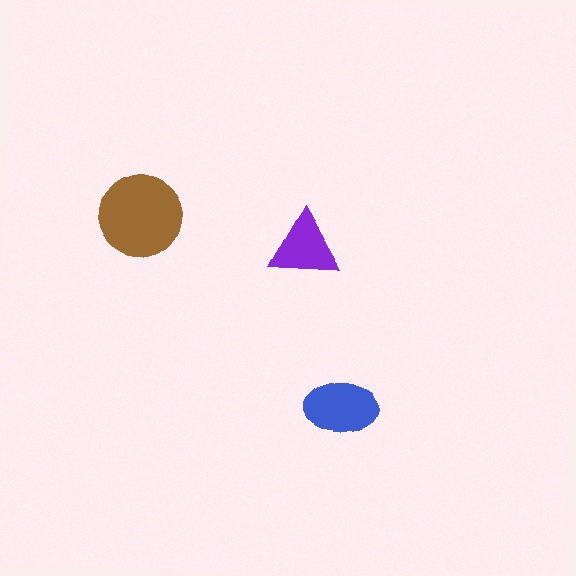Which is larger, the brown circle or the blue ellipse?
The brown circle.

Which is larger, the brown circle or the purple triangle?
The brown circle.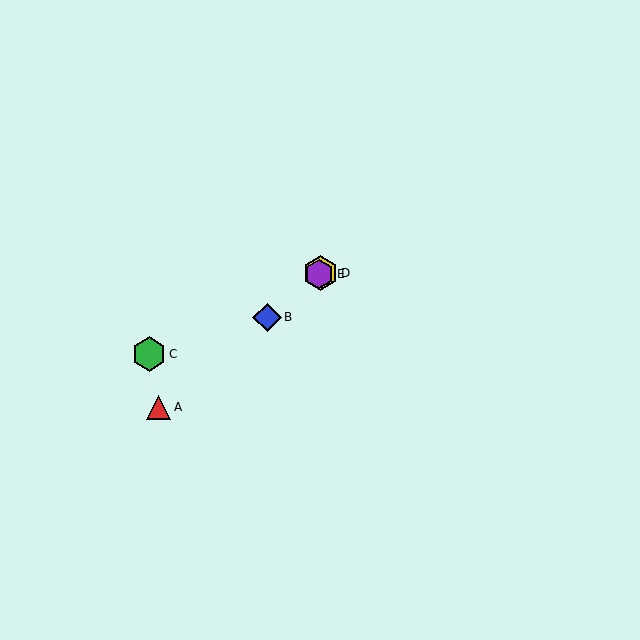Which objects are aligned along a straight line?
Objects A, B, D, E are aligned along a straight line.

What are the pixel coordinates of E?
Object E is at (319, 274).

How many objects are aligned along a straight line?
4 objects (A, B, D, E) are aligned along a straight line.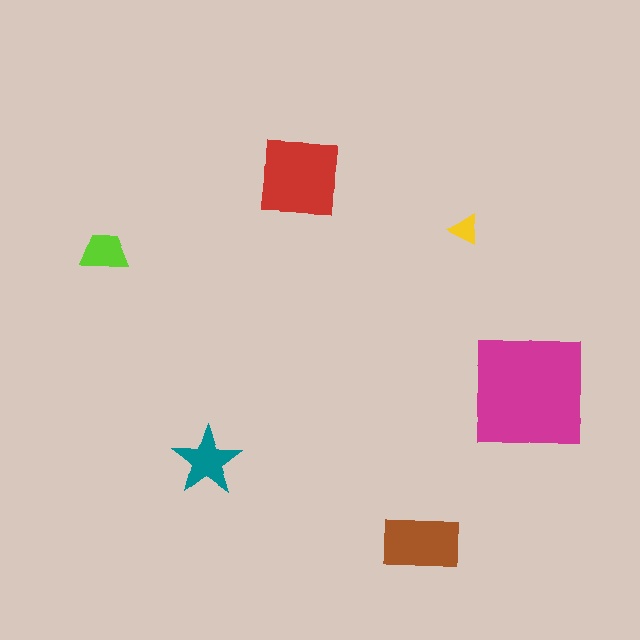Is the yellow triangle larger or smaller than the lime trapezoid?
Smaller.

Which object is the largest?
The magenta square.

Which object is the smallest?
The yellow triangle.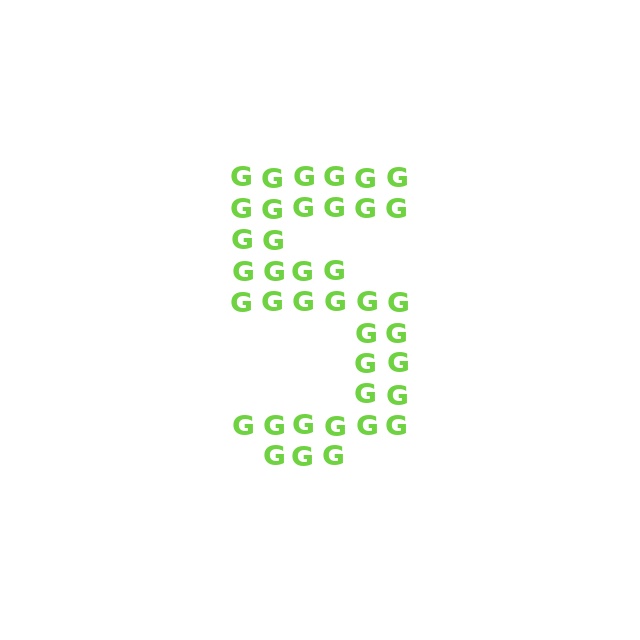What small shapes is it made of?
It is made of small letter G's.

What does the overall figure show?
The overall figure shows the digit 5.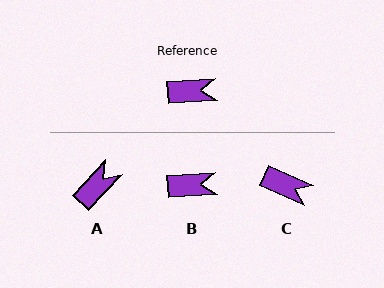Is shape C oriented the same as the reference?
No, it is off by about 28 degrees.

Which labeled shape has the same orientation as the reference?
B.